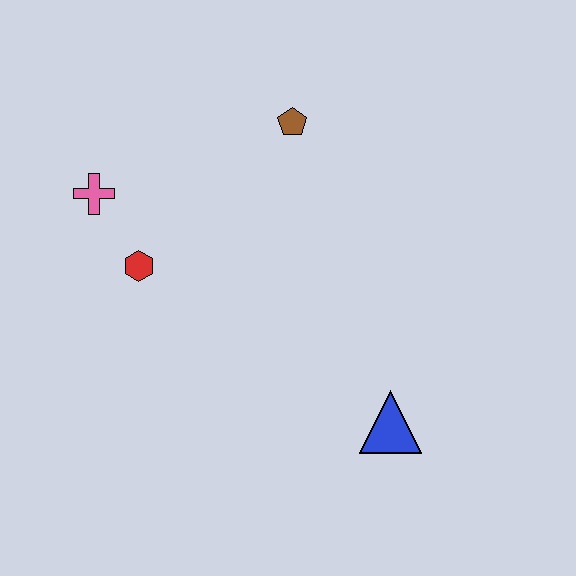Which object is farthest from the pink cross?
The blue triangle is farthest from the pink cross.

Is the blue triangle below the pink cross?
Yes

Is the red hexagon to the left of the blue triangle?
Yes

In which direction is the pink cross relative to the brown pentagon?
The pink cross is to the left of the brown pentagon.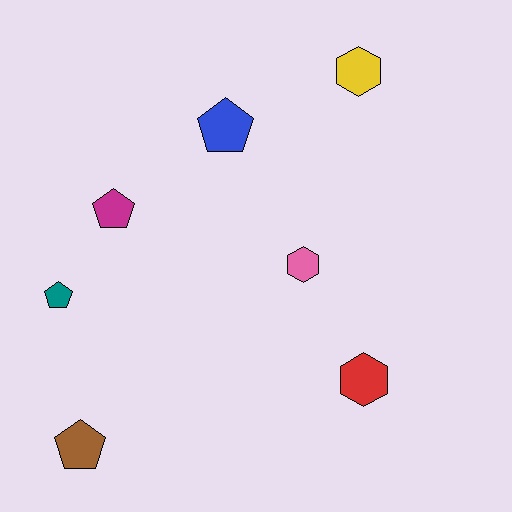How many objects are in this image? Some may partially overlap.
There are 7 objects.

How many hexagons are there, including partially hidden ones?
There are 3 hexagons.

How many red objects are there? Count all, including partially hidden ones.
There is 1 red object.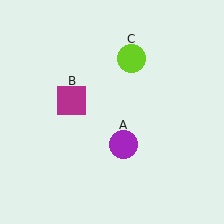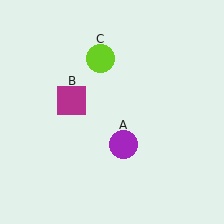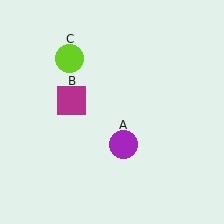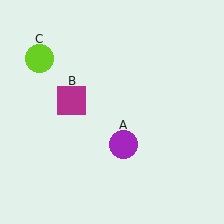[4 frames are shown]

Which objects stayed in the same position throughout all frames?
Purple circle (object A) and magenta square (object B) remained stationary.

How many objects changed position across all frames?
1 object changed position: lime circle (object C).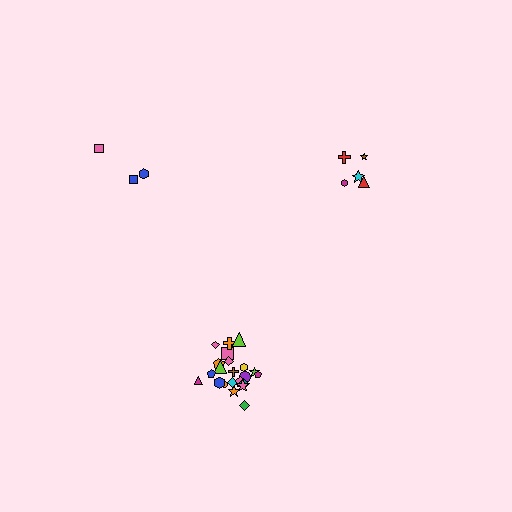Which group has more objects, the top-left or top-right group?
The top-right group.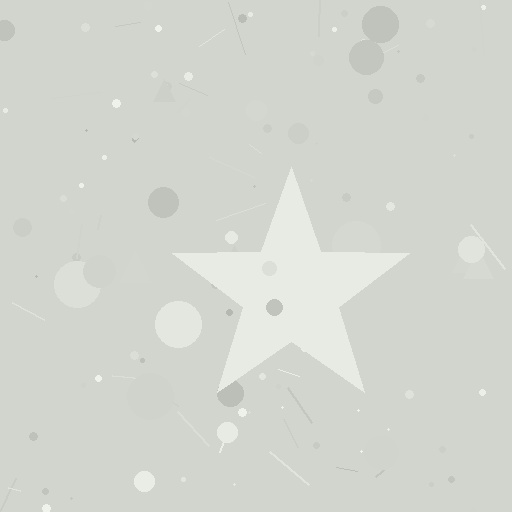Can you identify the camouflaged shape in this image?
The camouflaged shape is a star.